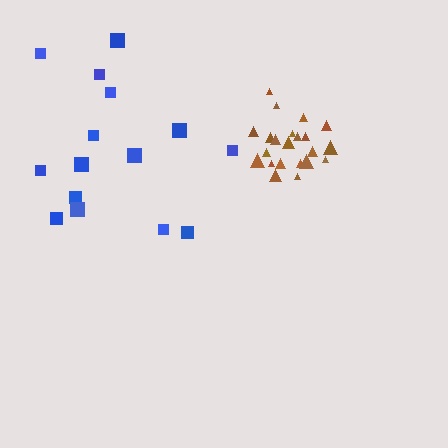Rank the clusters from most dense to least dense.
brown, blue.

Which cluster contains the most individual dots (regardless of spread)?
Brown (22).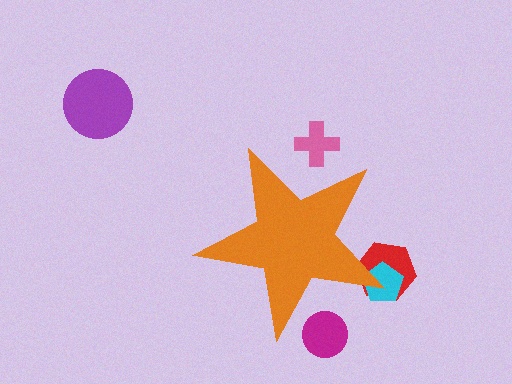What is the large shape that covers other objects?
An orange star.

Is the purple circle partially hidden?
No, the purple circle is fully visible.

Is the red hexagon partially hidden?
Yes, the red hexagon is partially hidden behind the orange star.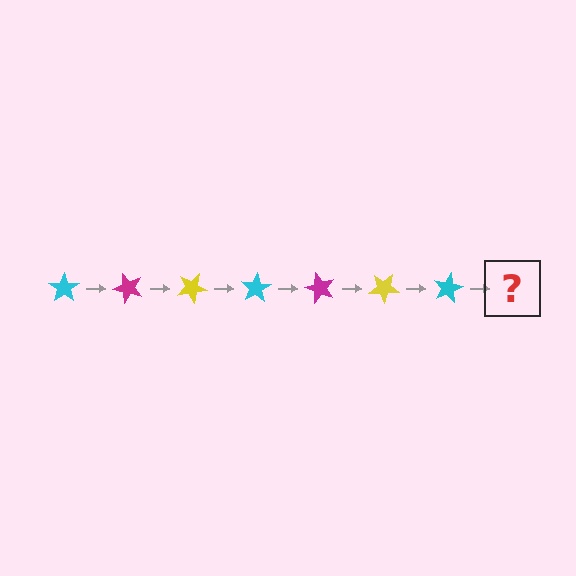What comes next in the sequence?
The next element should be a magenta star, rotated 350 degrees from the start.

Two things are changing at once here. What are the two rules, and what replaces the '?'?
The two rules are that it rotates 50 degrees each step and the color cycles through cyan, magenta, and yellow. The '?' should be a magenta star, rotated 350 degrees from the start.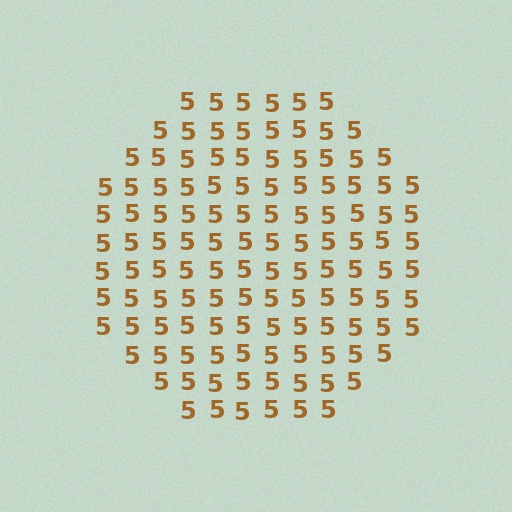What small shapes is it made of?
It is made of small digit 5's.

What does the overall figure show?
The overall figure shows a circle.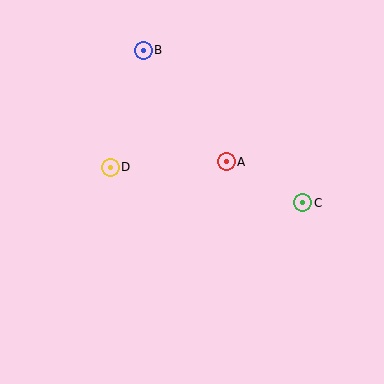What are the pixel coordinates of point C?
Point C is at (303, 203).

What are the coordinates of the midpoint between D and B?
The midpoint between D and B is at (127, 109).